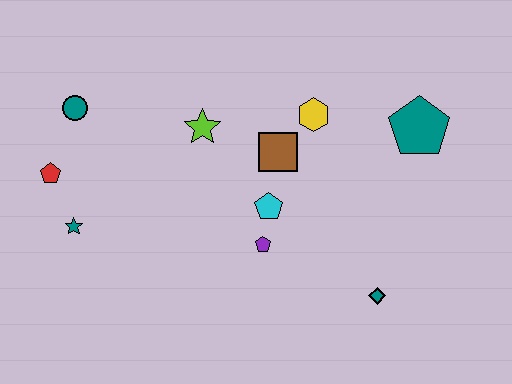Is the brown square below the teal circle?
Yes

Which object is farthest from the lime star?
The teal diamond is farthest from the lime star.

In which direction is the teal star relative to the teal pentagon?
The teal star is to the left of the teal pentagon.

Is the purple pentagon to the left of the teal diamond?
Yes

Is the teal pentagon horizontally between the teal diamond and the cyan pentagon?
No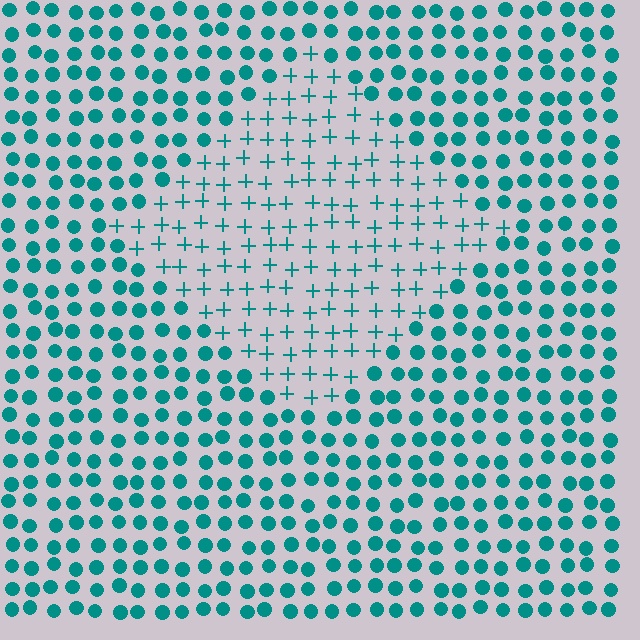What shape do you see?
I see a diamond.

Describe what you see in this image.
The image is filled with small teal elements arranged in a uniform grid. A diamond-shaped region contains plus signs, while the surrounding area contains circles. The boundary is defined purely by the change in element shape.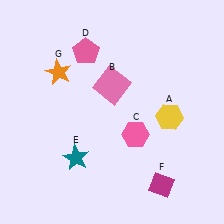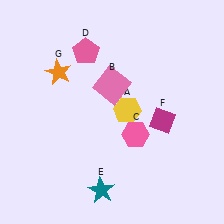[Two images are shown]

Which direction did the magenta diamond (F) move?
The magenta diamond (F) moved up.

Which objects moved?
The objects that moved are: the yellow hexagon (A), the teal star (E), the magenta diamond (F).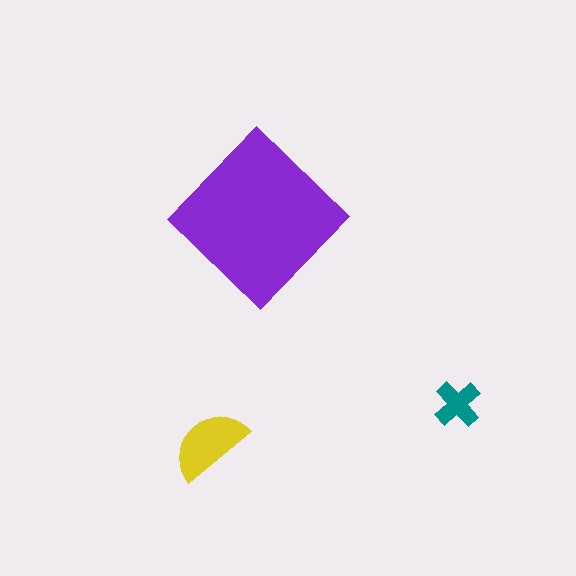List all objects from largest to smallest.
The purple diamond, the yellow semicircle, the teal cross.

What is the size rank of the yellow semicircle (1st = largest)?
2nd.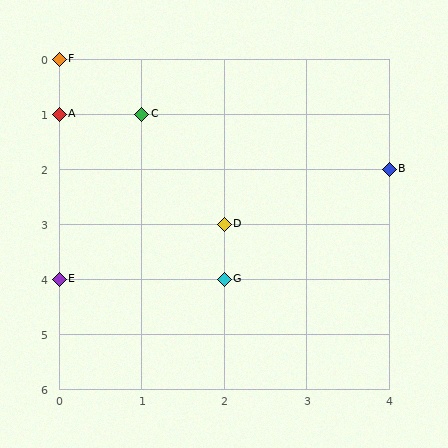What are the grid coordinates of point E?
Point E is at grid coordinates (0, 4).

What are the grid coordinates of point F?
Point F is at grid coordinates (0, 0).